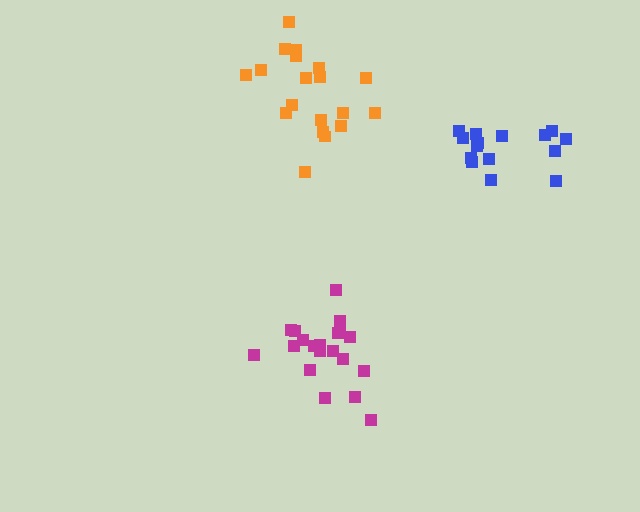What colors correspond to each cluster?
The clusters are colored: blue, magenta, orange.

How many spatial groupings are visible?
There are 3 spatial groupings.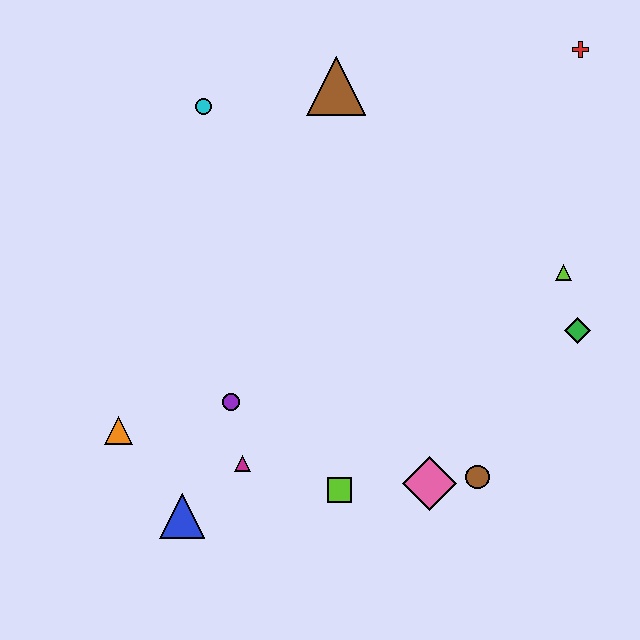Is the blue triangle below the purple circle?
Yes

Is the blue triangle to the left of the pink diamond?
Yes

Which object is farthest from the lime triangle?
The orange triangle is farthest from the lime triangle.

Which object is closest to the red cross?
The lime triangle is closest to the red cross.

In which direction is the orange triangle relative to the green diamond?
The orange triangle is to the left of the green diamond.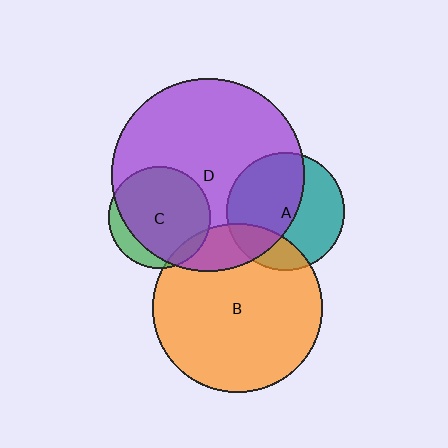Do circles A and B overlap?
Yes.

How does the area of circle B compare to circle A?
Approximately 2.1 times.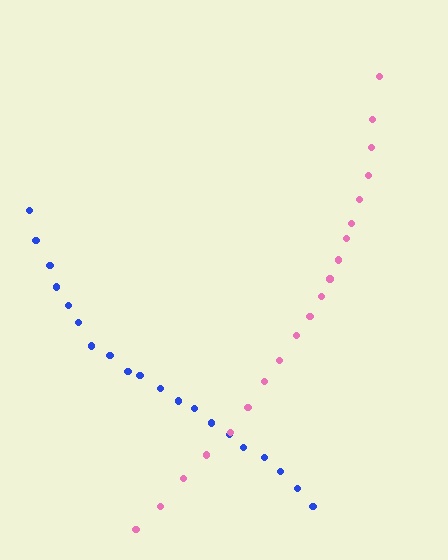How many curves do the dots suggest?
There are 2 distinct paths.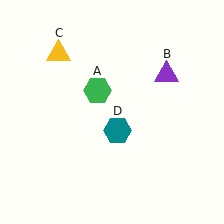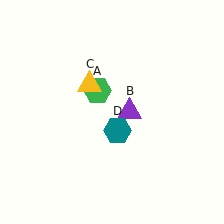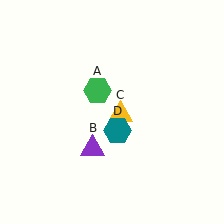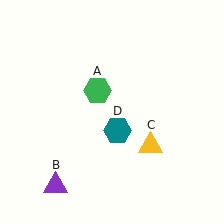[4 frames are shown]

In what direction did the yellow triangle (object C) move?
The yellow triangle (object C) moved down and to the right.